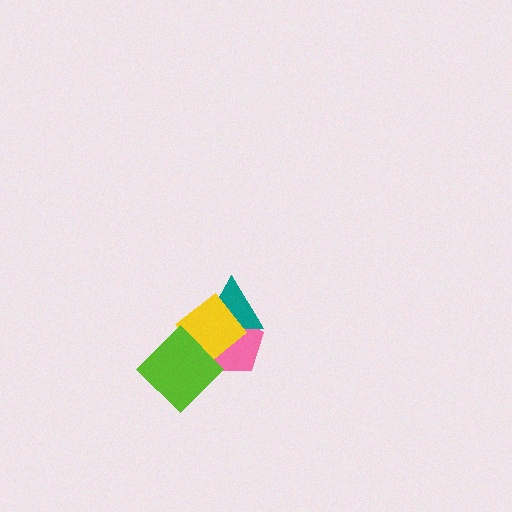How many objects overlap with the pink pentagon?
3 objects overlap with the pink pentagon.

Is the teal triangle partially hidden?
Yes, it is partially covered by another shape.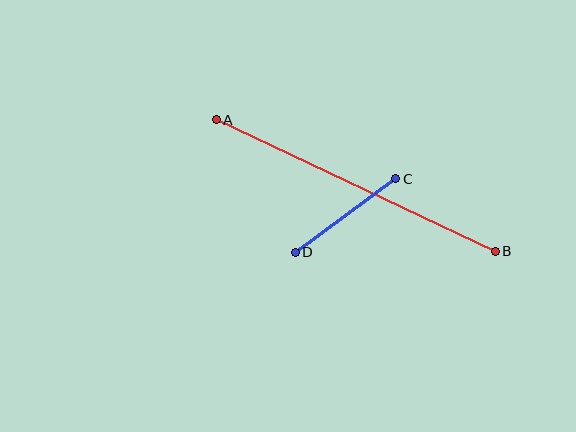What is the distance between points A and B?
The distance is approximately 309 pixels.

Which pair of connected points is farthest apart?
Points A and B are farthest apart.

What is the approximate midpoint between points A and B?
The midpoint is at approximately (356, 186) pixels.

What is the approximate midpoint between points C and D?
The midpoint is at approximately (345, 215) pixels.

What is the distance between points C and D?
The distance is approximately 124 pixels.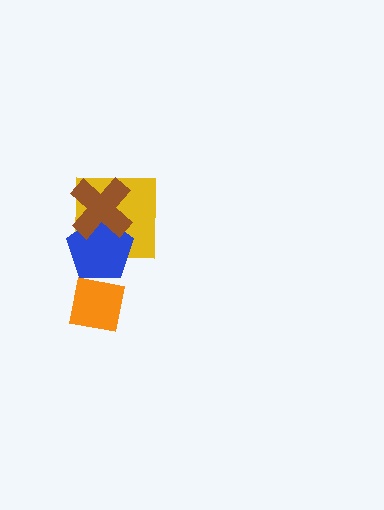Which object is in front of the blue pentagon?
The brown cross is in front of the blue pentagon.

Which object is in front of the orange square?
The blue pentagon is in front of the orange square.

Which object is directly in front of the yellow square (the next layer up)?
The blue pentagon is directly in front of the yellow square.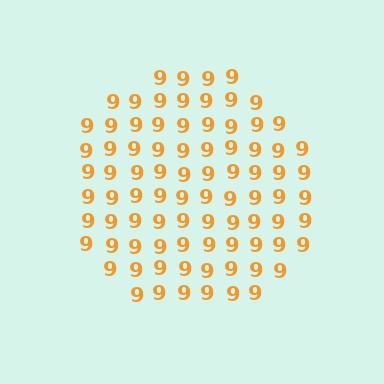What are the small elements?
The small elements are digit 9's.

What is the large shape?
The large shape is a circle.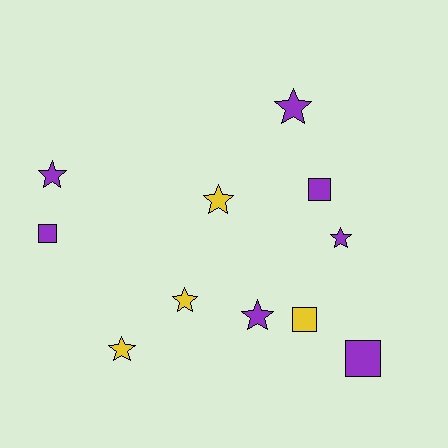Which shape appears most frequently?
Star, with 7 objects.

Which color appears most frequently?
Purple, with 7 objects.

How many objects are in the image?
There are 11 objects.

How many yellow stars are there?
There are 3 yellow stars.